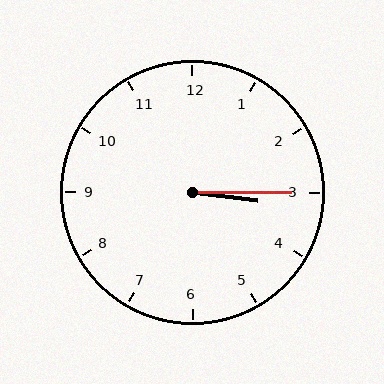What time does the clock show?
3:15.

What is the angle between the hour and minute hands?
Approximately 8 degrees.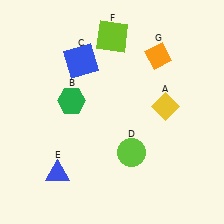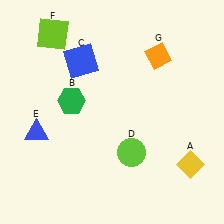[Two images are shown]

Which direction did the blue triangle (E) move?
The blue triangle (E) moved up.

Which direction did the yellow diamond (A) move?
The yellow diamond (A) moved down.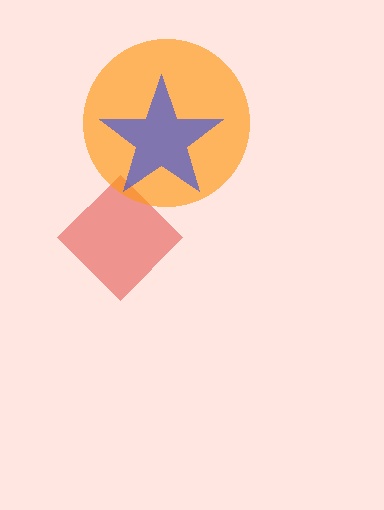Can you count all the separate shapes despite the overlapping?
Yes, there are 3 separate shapes.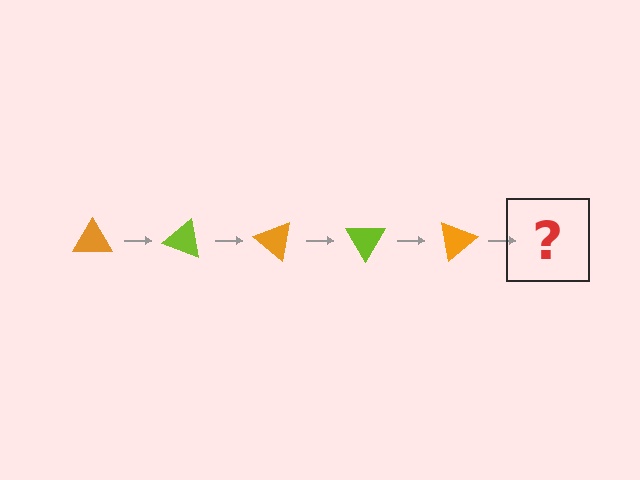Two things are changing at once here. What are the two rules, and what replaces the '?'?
The two rules are that it rotates 20 degrees each step and the color cycles through orange and lime. The '?' should be a lime triangle, rotated 100 degrees from the start.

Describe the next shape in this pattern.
It should be a lime triangle, rotated 100 degrees from the start.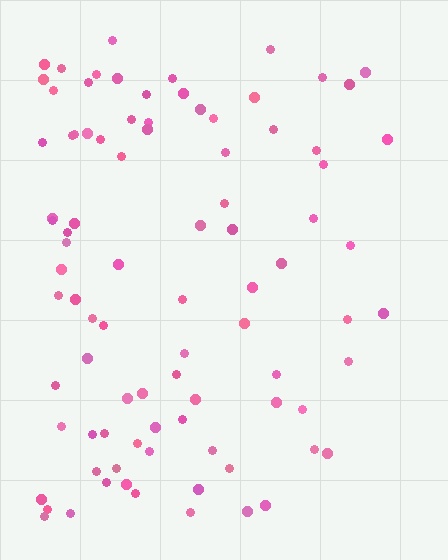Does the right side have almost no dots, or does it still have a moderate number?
Still a moderate number, just noticeably fewer than the left.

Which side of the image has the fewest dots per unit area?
The right.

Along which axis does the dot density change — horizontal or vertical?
Horizontal.